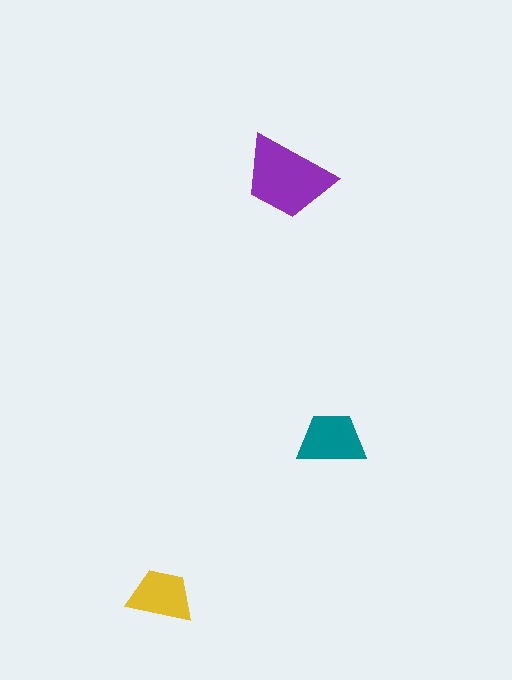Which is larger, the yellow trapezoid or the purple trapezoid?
The purple one.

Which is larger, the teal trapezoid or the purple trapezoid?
The purple one.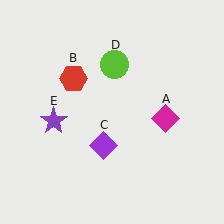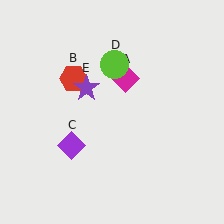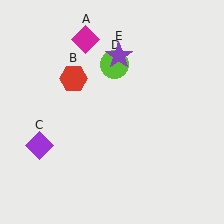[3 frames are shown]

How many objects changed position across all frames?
3 objects changed position: magenta diamond (object A), purple diamond (object C), purple star (object E).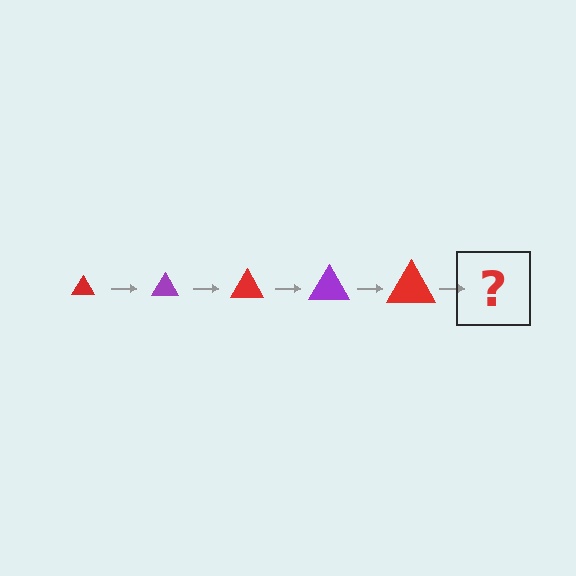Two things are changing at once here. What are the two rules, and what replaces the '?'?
The two rules are that the triangle grows larger each step and the color cycles through red and purple. The '?' should be a purple triangle, larger than the previous one.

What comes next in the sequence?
The next element should be a purple triangle, larger than the previous one.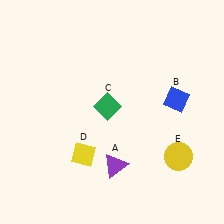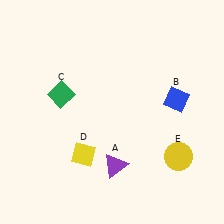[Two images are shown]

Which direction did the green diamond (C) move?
The green diamond (C) moved left.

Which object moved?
The green diamond (C) moved left.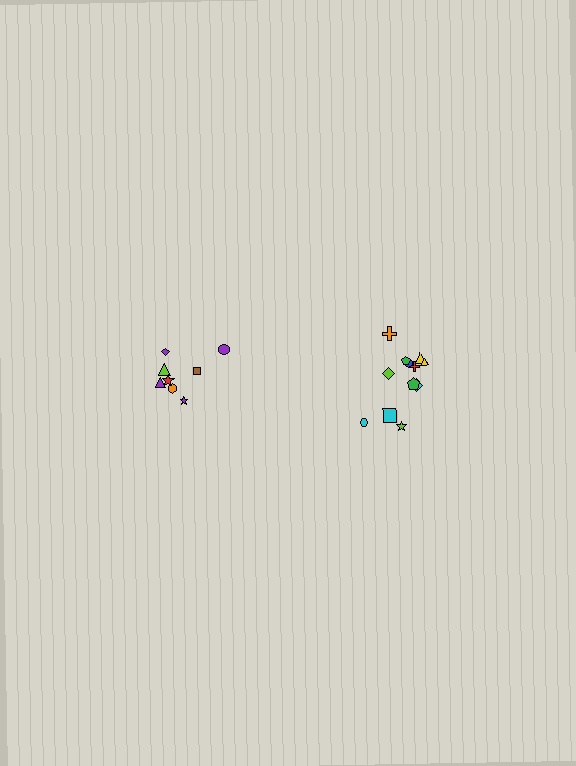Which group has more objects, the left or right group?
The right group.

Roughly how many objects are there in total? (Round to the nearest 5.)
Roughly 20 objects in total.